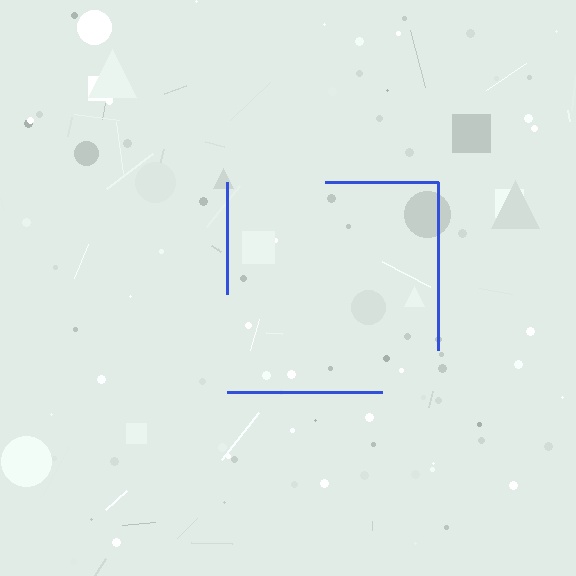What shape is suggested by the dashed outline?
The dashed outline suggests a square.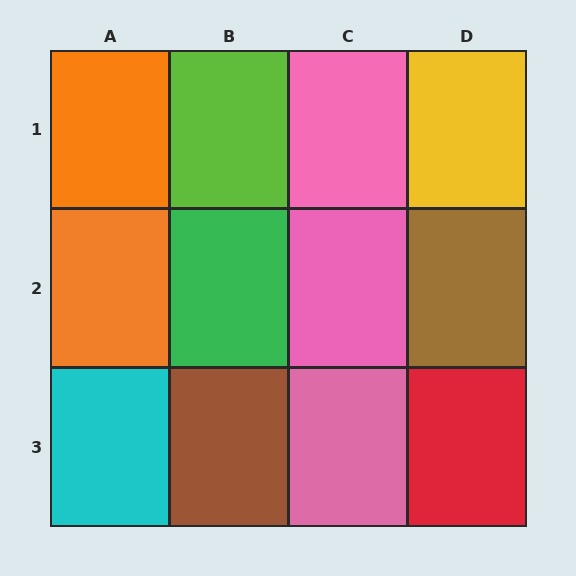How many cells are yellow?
1 cell is yellow.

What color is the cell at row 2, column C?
Pink.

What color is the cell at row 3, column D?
Red.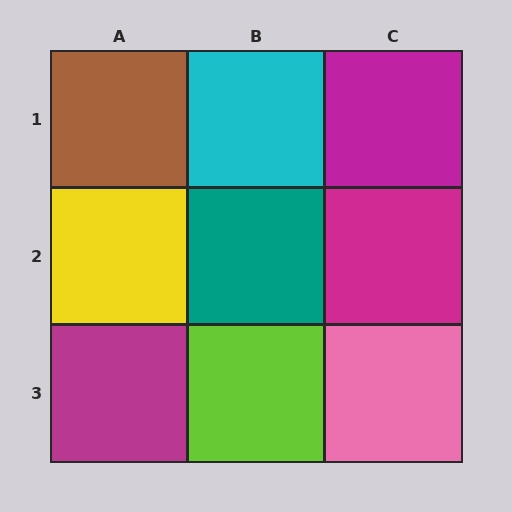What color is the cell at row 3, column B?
Lime.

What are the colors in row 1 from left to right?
Brown, cyan, magenta.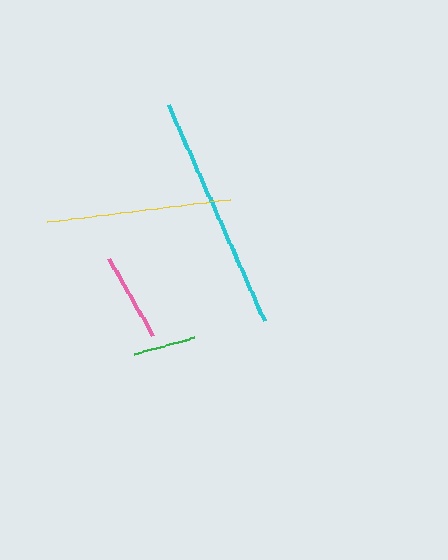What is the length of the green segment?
The green segment is approximately 63 pixels long.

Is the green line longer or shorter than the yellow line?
The yellow line is longer than the green line.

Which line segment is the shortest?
The green line is the shortest at approximately 63 pixels.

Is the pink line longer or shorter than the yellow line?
The yellow line is longer than the pink line.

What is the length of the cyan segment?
The cyan segment is approximately 236 pixels long.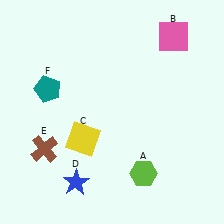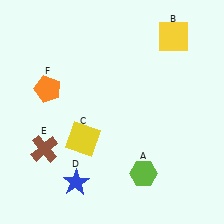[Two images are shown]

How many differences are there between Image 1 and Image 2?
There are 2 differences between the two images.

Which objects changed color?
B changed from pink to yellow. F changed from teal to orange.